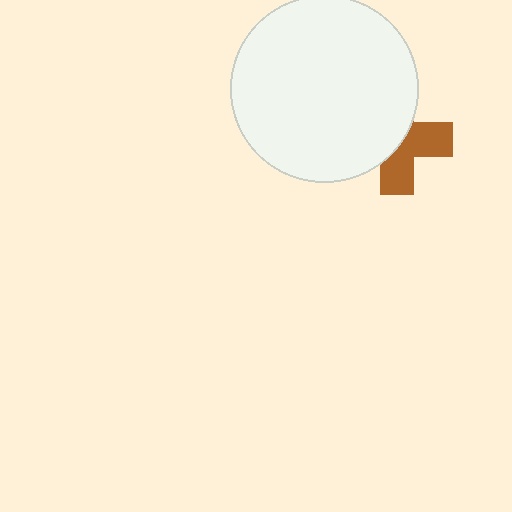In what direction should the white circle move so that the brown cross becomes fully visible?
The white circle should move left. That is the shortest direction to clear the overlap and leave the brown cross fully visible.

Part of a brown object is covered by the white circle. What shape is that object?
It is a cross.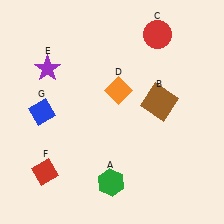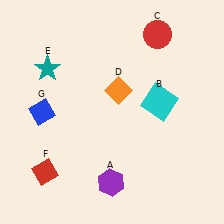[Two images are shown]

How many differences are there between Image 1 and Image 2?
There are 3 differences between the two images.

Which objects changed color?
A changed from green to purple. B changed from brown to cyan. E changed from purple to teal.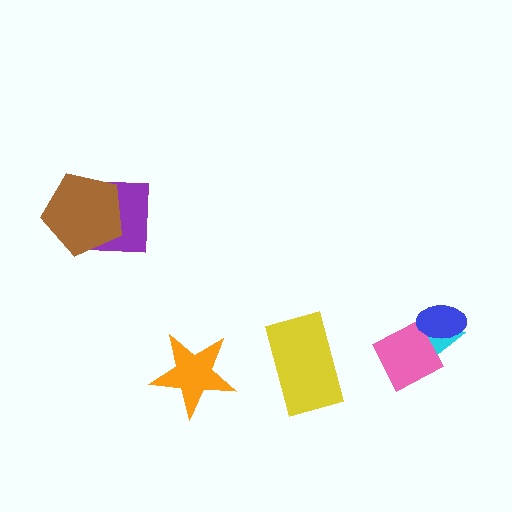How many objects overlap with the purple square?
1 object overlaps with the purple square.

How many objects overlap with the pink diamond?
2 objects overlap with the pink diamond.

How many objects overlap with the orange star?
0 objects overlap with the orange star.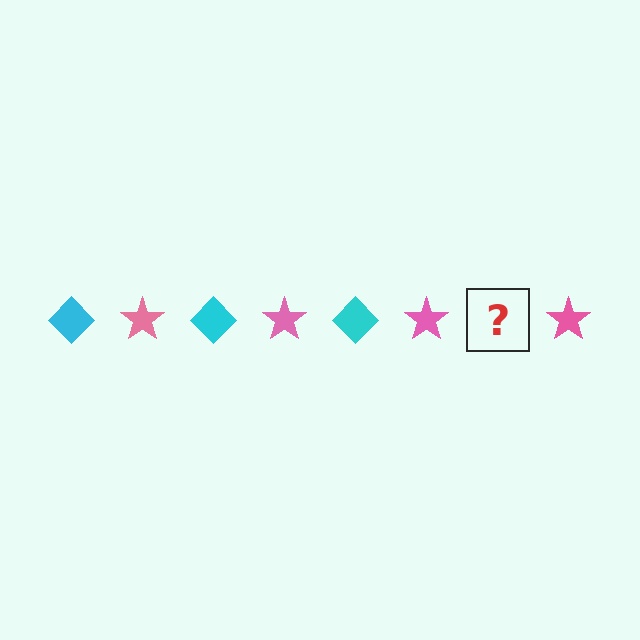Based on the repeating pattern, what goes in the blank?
The blank should be a cyan diamond.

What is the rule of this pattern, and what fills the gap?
The rule is that the pattern alternates between cyan diamond and pink star. The gap should be filled with a cyan diamond.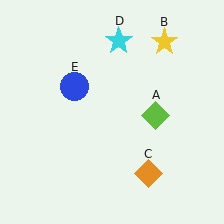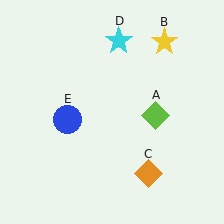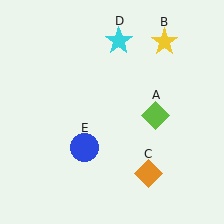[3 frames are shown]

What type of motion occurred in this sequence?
The blue circle (object E) rotated counterclockwise around the center of the scene.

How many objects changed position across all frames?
1 object changed position: blue circle (object E).